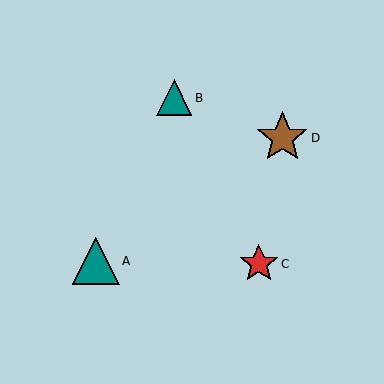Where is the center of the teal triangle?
The center of the teal triangle is at (96, 261).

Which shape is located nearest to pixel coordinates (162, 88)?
The teal triangle (labeled B) at (174, 98) is nearest to that location.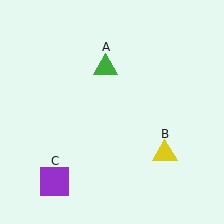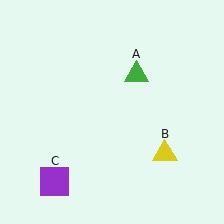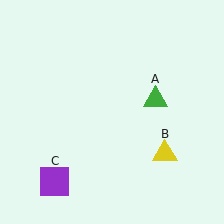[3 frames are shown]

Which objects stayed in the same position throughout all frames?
Yellow triangle (object B) and purple square (object C) remained stationary.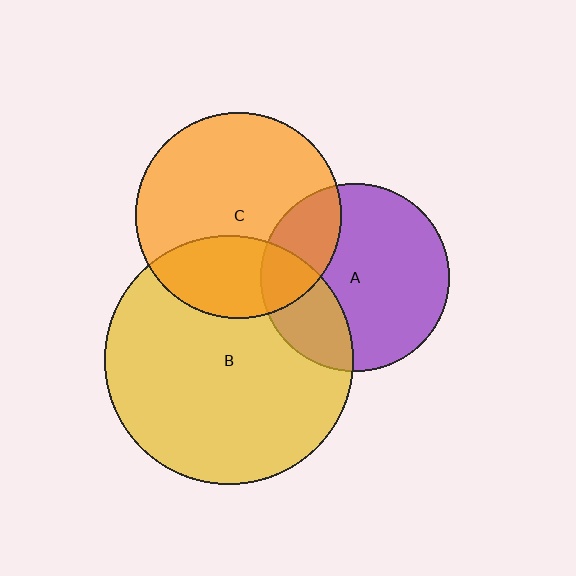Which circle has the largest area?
Circle B (yellow).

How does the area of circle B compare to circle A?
Approximately 1.8 times.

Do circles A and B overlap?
Yes.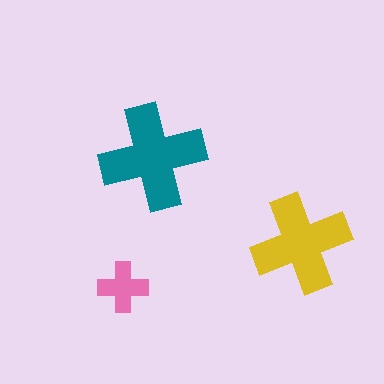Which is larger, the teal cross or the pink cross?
The teal one.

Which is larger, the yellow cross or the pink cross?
The yellow one.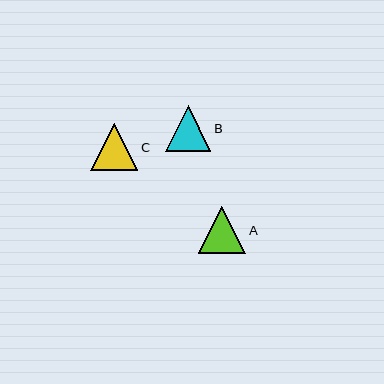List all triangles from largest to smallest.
From largest to smallest: A, C, B.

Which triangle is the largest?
Triangle A is the largest with a size of approximately 47 pixels.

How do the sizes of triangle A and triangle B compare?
Triangle A and triangle B are approximately the same size.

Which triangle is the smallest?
Triangle B is the smallest with a size of approximately 45 pixels.